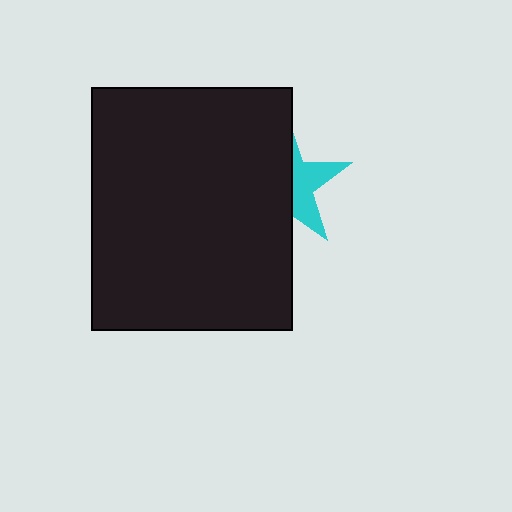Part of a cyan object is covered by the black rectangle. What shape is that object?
It is a star.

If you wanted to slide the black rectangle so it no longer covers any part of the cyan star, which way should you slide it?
Slide it left — that is the most direct way to separate the two shapes.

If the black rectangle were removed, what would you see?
You would see the complete cyan star.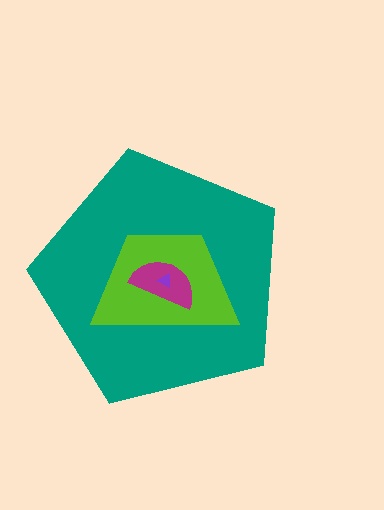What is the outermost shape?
The teal pentagon.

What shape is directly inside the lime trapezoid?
The magenta semicircle.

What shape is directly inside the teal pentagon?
The lime trapezoid.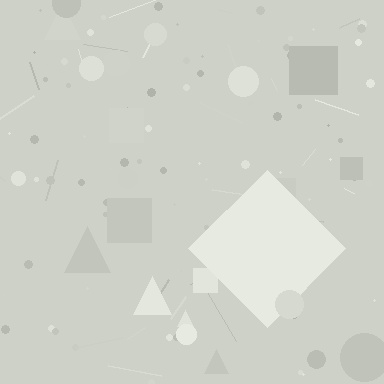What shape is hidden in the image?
A diamond is hidden in the image.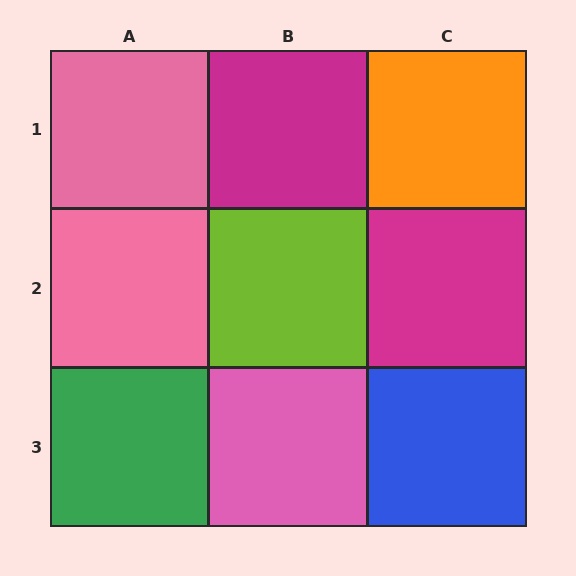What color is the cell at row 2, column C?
Magenta.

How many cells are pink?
3 cells are pink.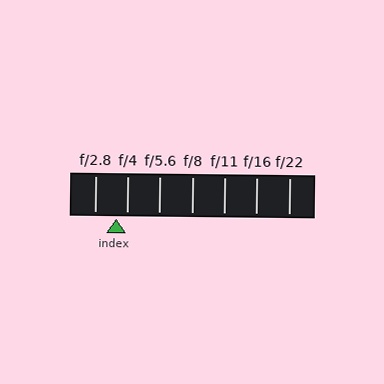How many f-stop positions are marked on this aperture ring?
There are 7 f-stop positions marked.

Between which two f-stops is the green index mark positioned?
The index mark is between f/2.8 and f/4.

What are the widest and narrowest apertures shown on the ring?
The widest aperture shown is f/2.8 and the narrowest is f/22.